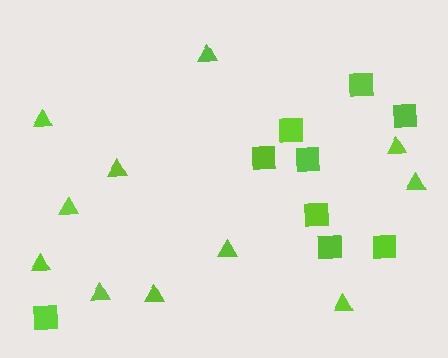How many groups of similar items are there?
There are 2 groups: one group of squares (9) and one group of triangles (11).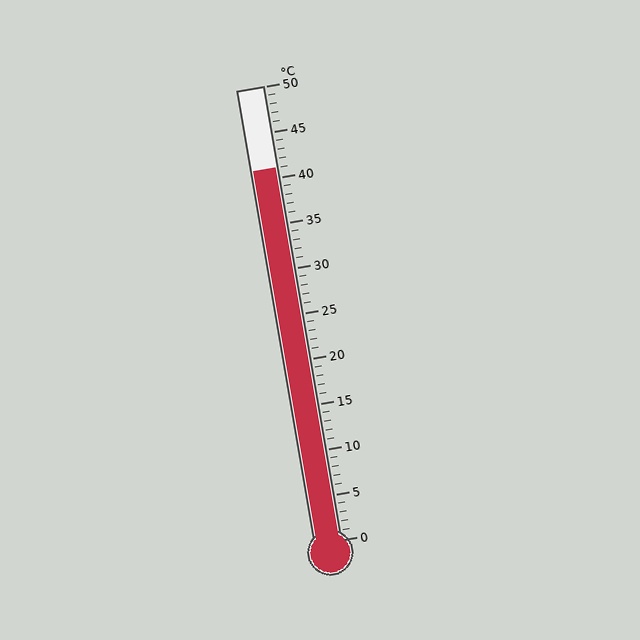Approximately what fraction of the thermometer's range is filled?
The thermometer is filled to approximately 80% of its range.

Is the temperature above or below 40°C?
The temperature is above 40°C.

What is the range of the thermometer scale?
The thermometer scale ranges from 0°C to 50°C.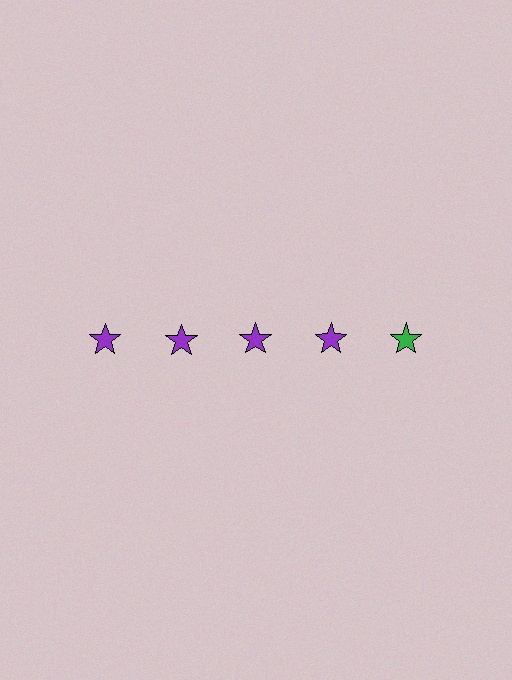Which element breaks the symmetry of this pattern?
The green star in the top row, rightmost column breaks the symmetry. All other shapes are purple stars.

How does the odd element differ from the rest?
It has a different color: green instead of purple.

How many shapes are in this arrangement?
There are 5 shapes arranged in a grid pattern.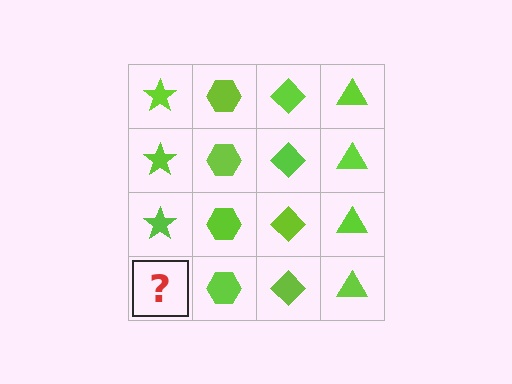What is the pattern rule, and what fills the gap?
The rule is that each column has a consistent shape. The gap should be filled with a lime star.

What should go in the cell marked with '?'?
The missing cell should contain a lime star.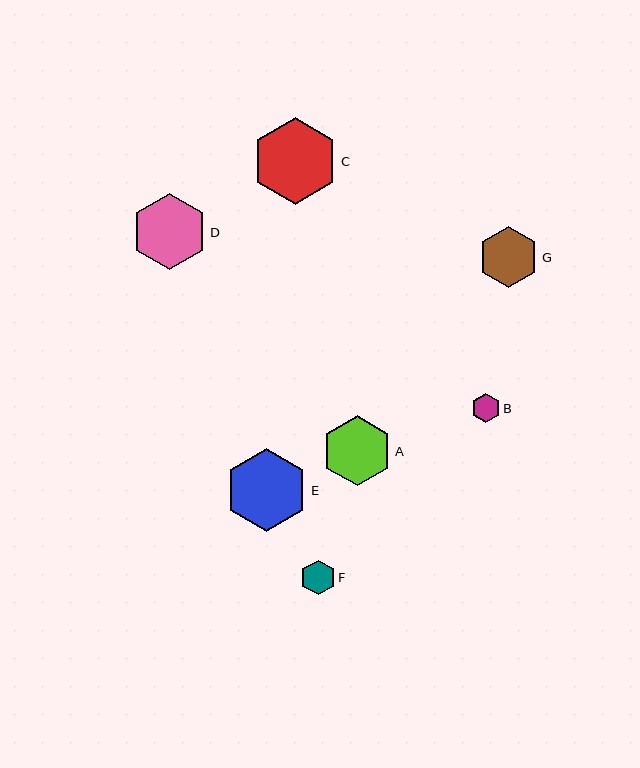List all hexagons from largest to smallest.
From largest to smallest: C, E, D, A, G, F, B.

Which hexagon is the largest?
Hexagon C is the largest with a size of approximately 86 pixels.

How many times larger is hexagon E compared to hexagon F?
Hexagon E is approximately 2.4 times the size of hexagon F.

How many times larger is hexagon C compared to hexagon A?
Hexagon C is approximately 1.2 times the size of hexagon A.